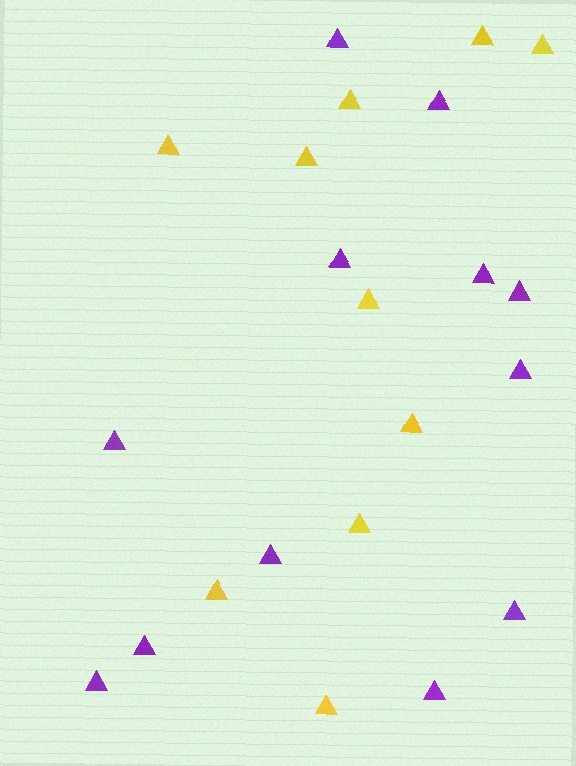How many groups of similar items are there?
There are 2 groups: one group of purple triangles (12) and one group of yellow triangles (10).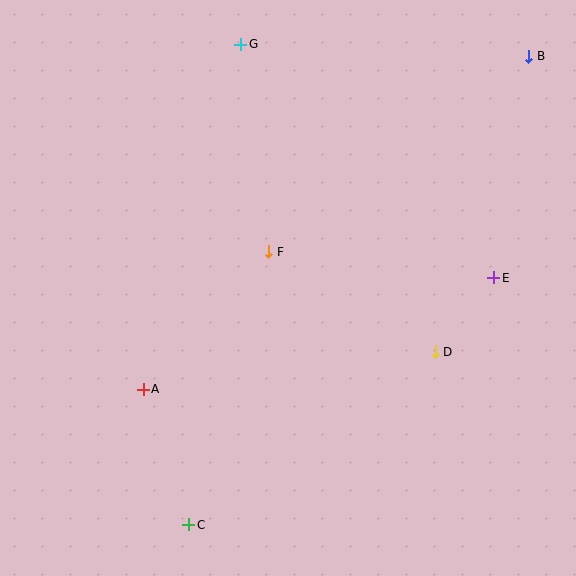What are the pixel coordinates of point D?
Point D is at (435, 352).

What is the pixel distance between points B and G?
The distance between B and G is 288 pixels.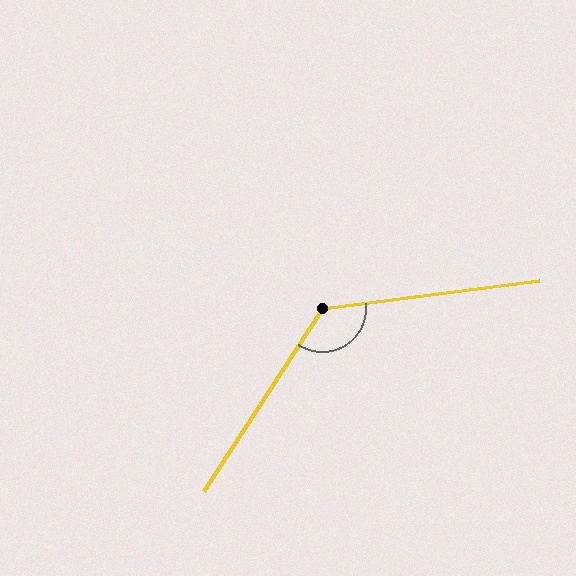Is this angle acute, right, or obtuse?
It is obtuse.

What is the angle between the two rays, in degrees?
Approximately 130 degrees.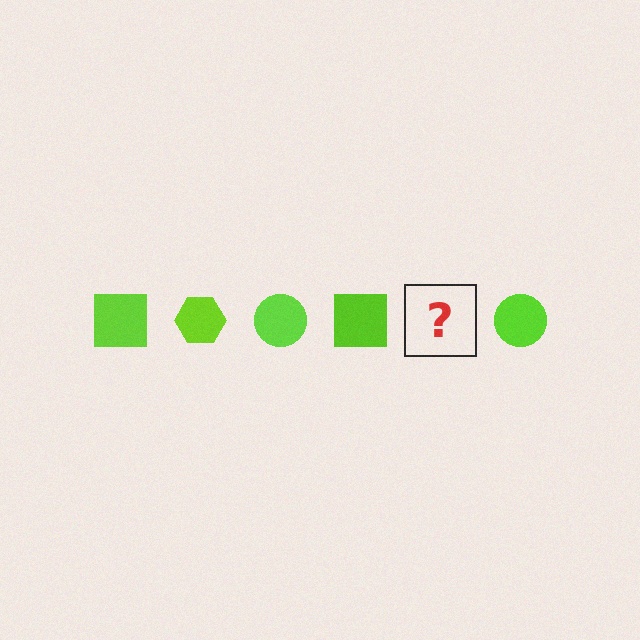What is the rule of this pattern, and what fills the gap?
The rule is that the pattern cycles through square, hexagon, circle shapes in lime. The gap should be filled with a lime hexagon.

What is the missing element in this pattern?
The missing element is a lime hexagon.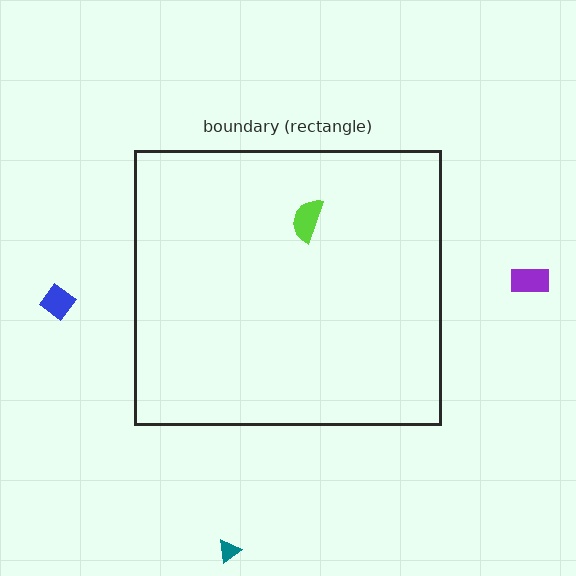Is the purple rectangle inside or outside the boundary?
Outside.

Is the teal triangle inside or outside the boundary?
Outside.